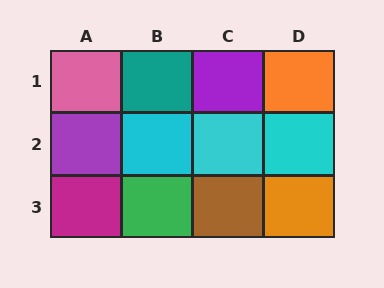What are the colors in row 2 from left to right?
Purple, cyan, cyan, cyan.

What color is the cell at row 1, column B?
Teal.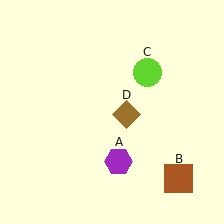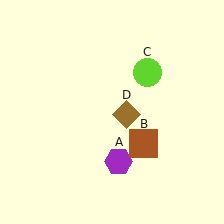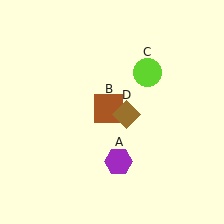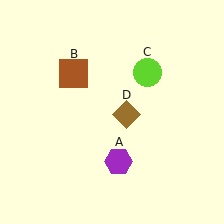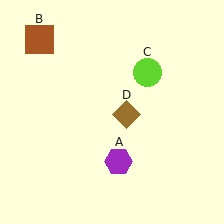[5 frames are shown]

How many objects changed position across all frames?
1 object changed position: brown square (object B).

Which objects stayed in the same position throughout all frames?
Purple hexagon (object A) and lime circle (object C) and brown diamond (object D) remained stationary.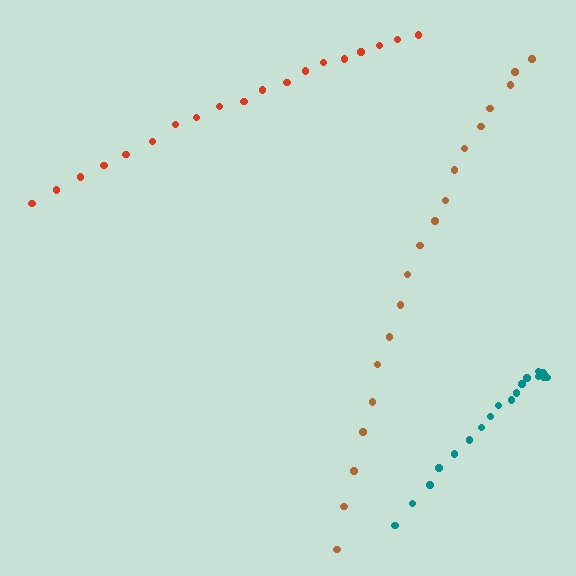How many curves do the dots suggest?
There are 3 distinct paths.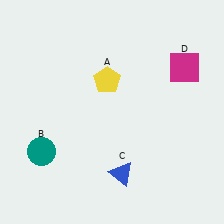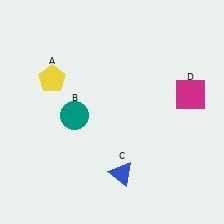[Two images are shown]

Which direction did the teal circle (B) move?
The teal circle (B) moved up.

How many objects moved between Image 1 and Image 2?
3 objects moved between the two images.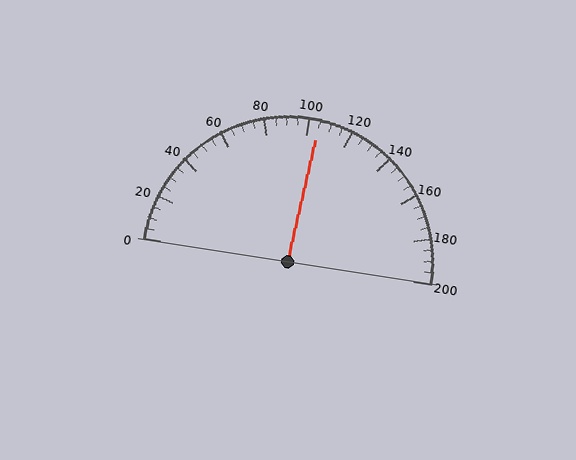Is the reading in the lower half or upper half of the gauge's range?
The reading is in the upper half of the range (0 to 200).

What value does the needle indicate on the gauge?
The needle indicates approximately 105.